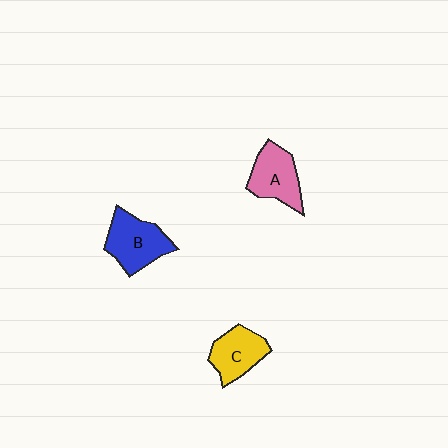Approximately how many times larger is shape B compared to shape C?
Approximately 1.2 times.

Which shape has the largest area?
Shape B (blue).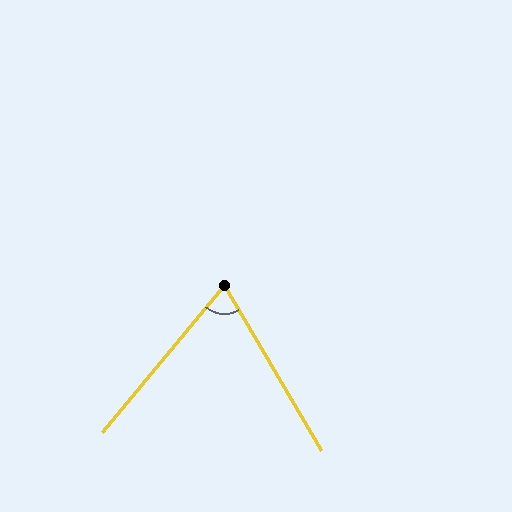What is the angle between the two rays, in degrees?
Approximately 70 degrees.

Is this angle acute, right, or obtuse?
It is acute.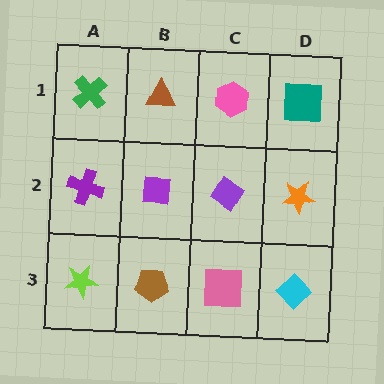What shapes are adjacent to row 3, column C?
A purple diamond (row 2, column C), a brown pentagon (row 3, column B), a cyan diamond (row 3, column D).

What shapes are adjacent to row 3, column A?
A purple cross (row 2, column A), a brown pentagon (row 3, column B).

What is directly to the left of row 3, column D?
A pink square.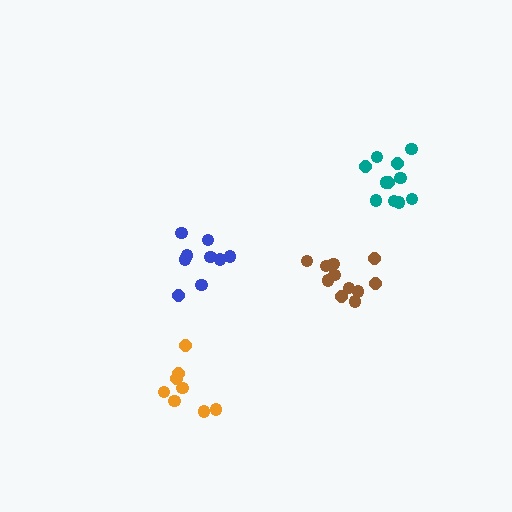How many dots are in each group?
Group 1: 11 dots, Group 2: 9 dots, Group 3: 11 dots, Group 4: 8 dots (39 total).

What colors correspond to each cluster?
The clusters are colored: brown, blue, teal, orange.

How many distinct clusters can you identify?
There are 4 distinct clusters.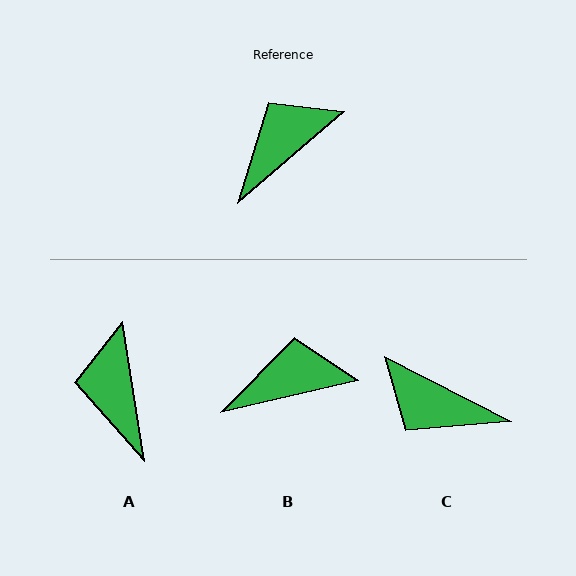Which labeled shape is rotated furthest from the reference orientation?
C, about 112 degrees away.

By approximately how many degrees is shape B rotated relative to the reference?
Approximately 28 degrees clockwise.